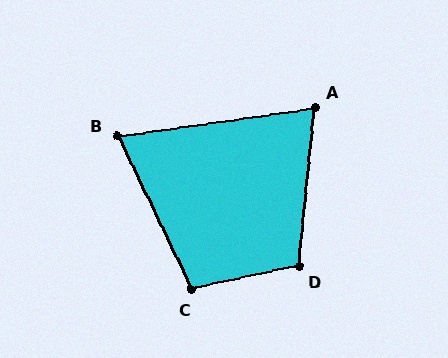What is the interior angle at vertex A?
Approximately 77 degrees (acute).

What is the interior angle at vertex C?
Approximately 103 degrees (obtuse).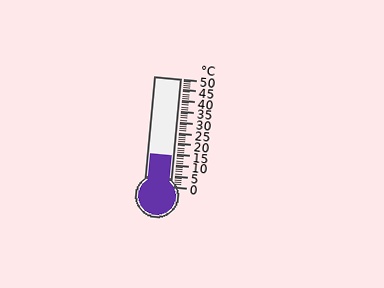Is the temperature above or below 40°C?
The temperature is below 40°C.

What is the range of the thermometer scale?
The thermometer scale ranges from 0°C to 50°C.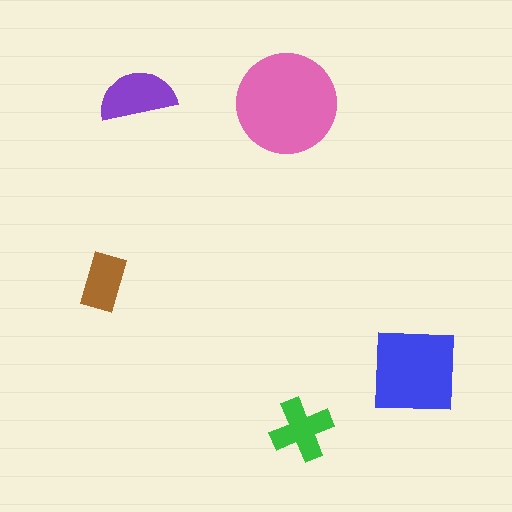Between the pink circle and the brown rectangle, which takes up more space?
The pink circle.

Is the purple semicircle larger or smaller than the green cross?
Larger.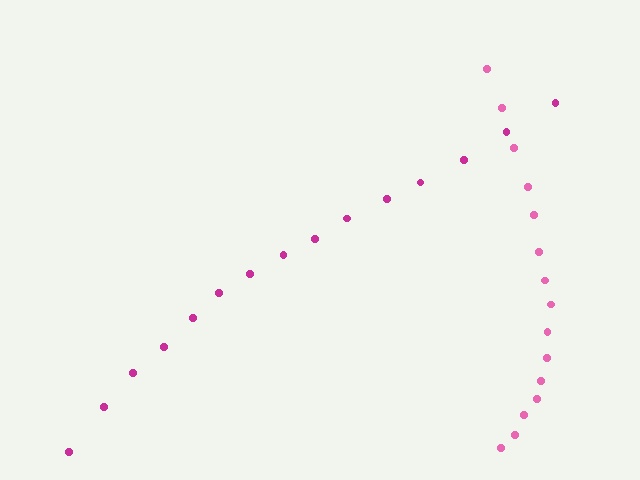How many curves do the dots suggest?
There are 2 distinct paths.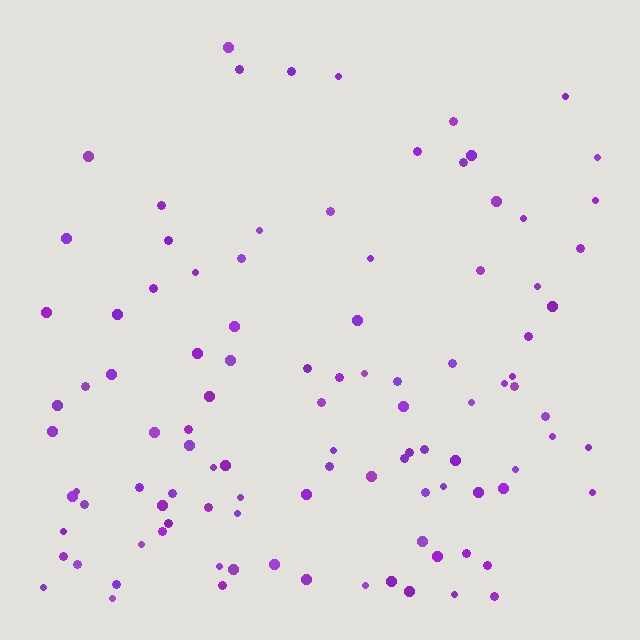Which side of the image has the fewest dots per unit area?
The top.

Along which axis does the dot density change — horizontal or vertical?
Vertical.